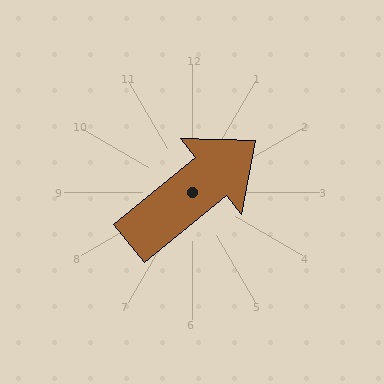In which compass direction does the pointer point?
Northeast.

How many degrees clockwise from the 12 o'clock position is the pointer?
Approximately 51 degrees.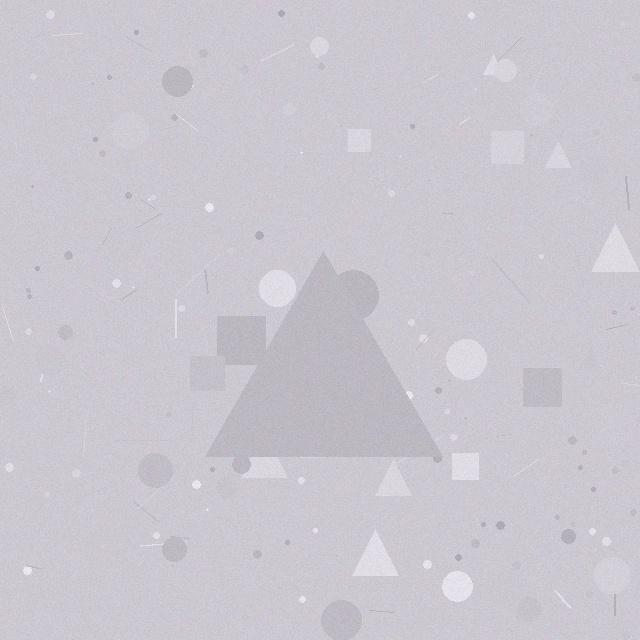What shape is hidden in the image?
A triangle is hidden in the image.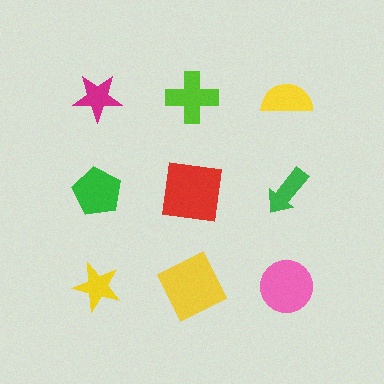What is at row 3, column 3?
A pink circle.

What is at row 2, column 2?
A red square.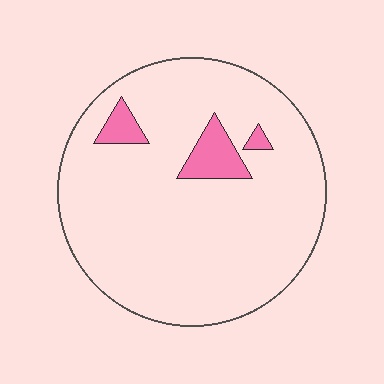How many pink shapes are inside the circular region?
3.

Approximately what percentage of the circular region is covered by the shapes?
Approximately 10%.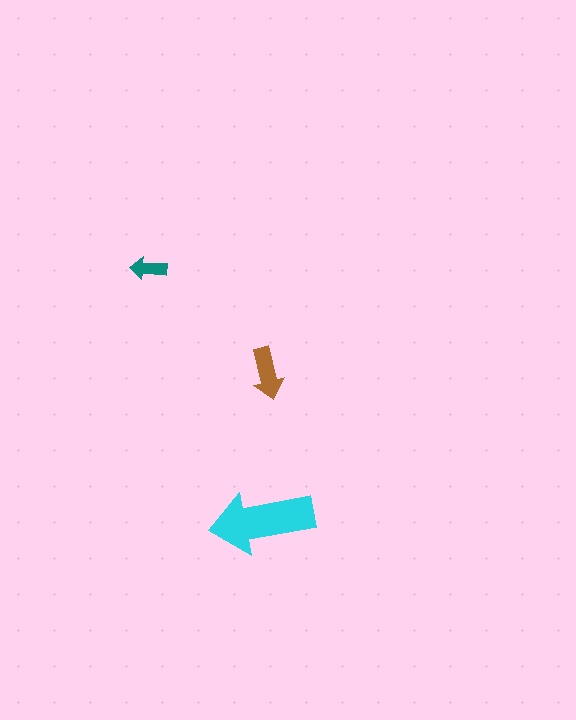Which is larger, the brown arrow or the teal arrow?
The brown one.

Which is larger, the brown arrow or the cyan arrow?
The cyan one.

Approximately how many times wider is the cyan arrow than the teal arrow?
About 3 times wider.